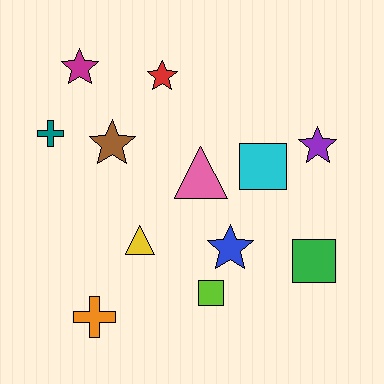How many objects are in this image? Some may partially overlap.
There are 12 objects.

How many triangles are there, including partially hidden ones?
There are 2 triangles.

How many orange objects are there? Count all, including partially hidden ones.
There is 1 orange object.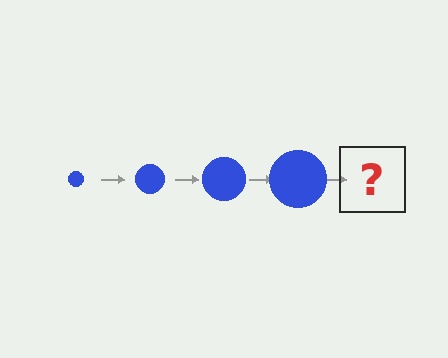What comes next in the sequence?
The next element should be a blue circle, larger than the previous one.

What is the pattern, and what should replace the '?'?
The pattern is that the circle gets progressively larger each step. The '?' should be a blue circle, larger than the previous one.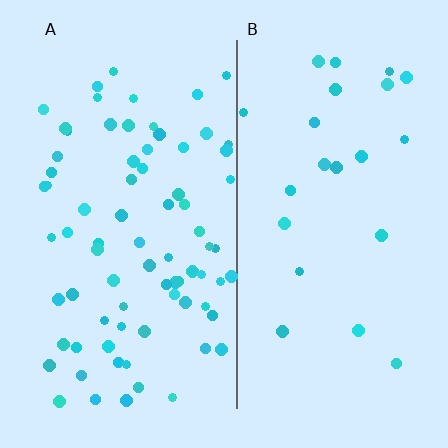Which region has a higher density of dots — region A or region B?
A (the left).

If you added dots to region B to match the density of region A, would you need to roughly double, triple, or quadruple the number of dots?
Approximately triple.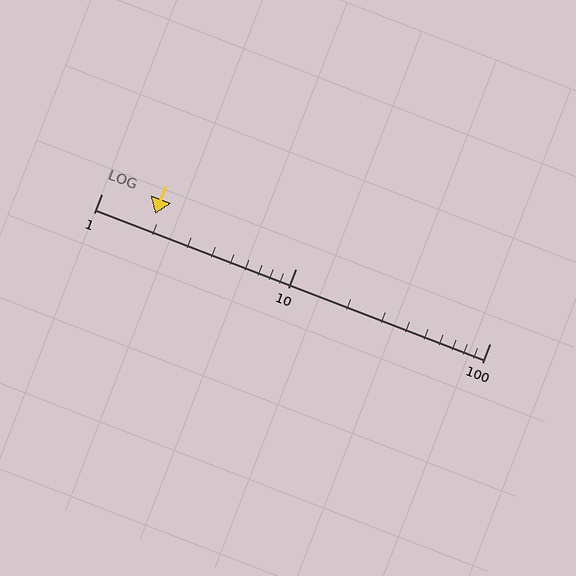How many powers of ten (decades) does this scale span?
The scale spans 2 decades, from 1 to 100.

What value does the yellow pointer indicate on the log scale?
The pointer indicates approximately 1.9.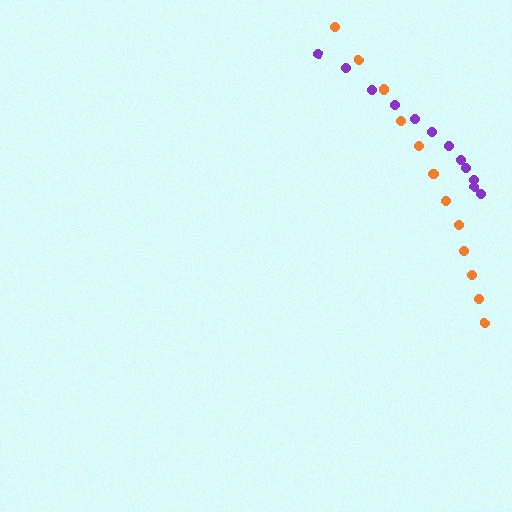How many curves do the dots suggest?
There are 2 distinct paths.